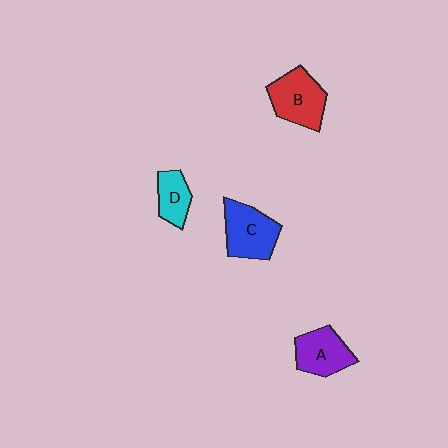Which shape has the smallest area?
Shape D (cyan).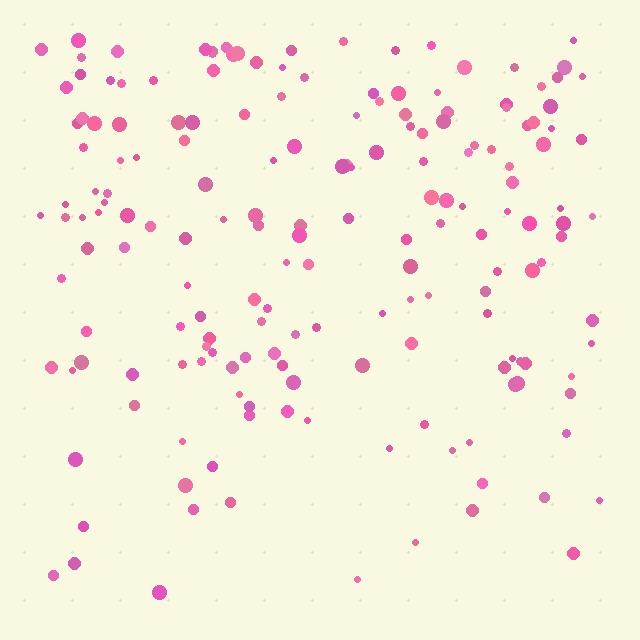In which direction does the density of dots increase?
From bottom to top, with the top side densest.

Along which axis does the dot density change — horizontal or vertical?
Vertical.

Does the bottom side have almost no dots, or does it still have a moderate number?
Still a moderate number, just noticeably fewer than the top.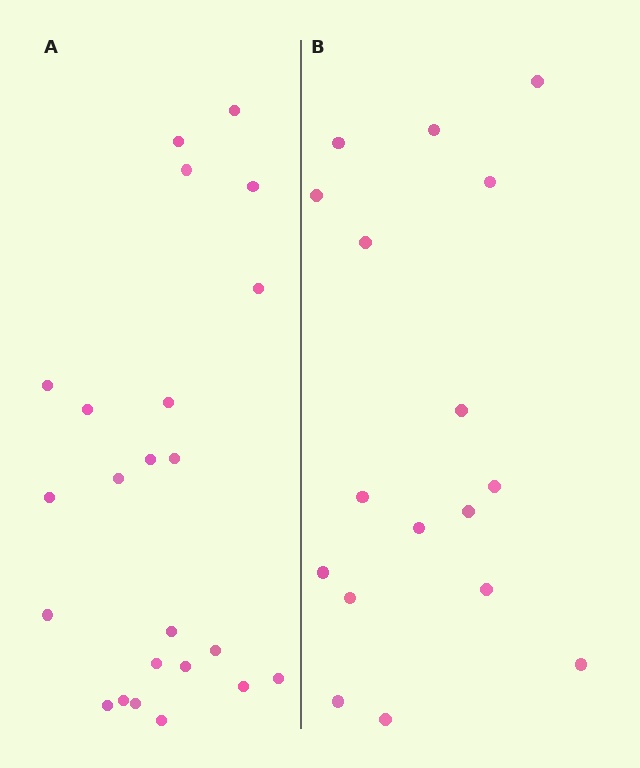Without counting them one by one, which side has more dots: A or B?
Region A (the left region) has more dots.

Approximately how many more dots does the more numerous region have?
Region A has about 6 more dots than region B.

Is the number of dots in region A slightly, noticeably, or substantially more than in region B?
Region A has noticeably more, but not dramatically so. The ratio is roughly 1.4 to 1.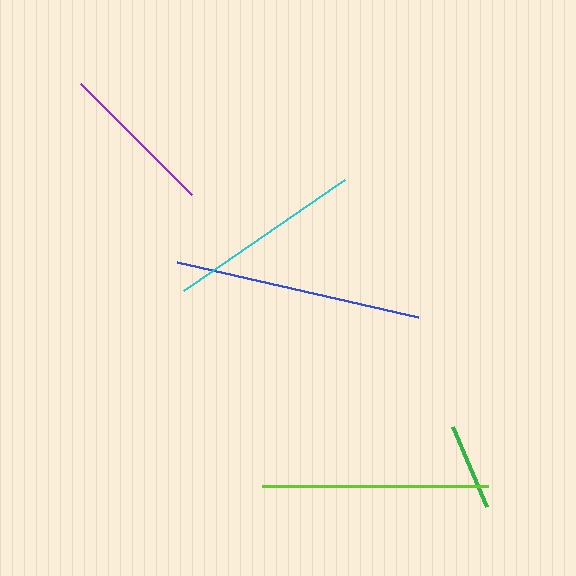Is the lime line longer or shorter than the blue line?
The blue line is longer than the lime line.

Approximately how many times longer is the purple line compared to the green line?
The purple line is approximately 1.8 times the length of the green line.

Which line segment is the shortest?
The green line is the shortest at approximately 87 pixels.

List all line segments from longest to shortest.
From longest to shortest: blue, lime, cyan, purple, green.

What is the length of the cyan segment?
The cyan segment is approximately 195 pixels long.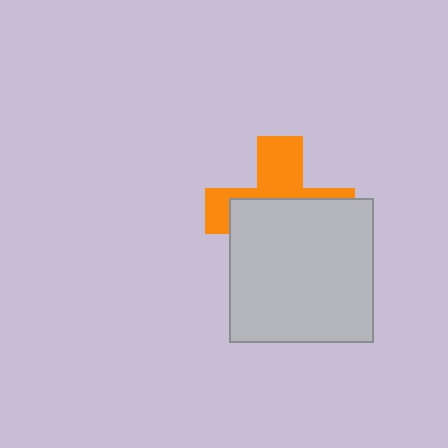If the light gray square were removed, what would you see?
You would see the complete orange cross.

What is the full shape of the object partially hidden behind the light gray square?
The partially hidden object is an orange cross.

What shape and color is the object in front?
The object in front is a light gray square.